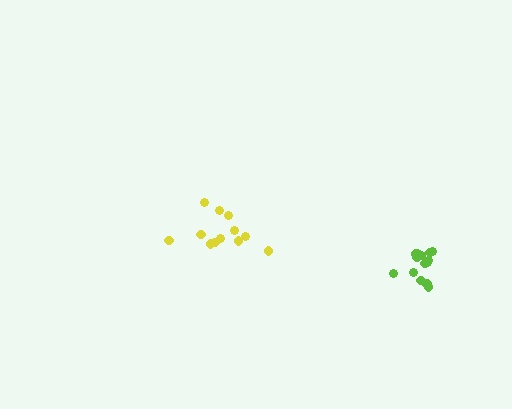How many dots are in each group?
Group 1: 14 dots, Group 2: 12 dots (26 total).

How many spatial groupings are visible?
There are 2 spatial groupings.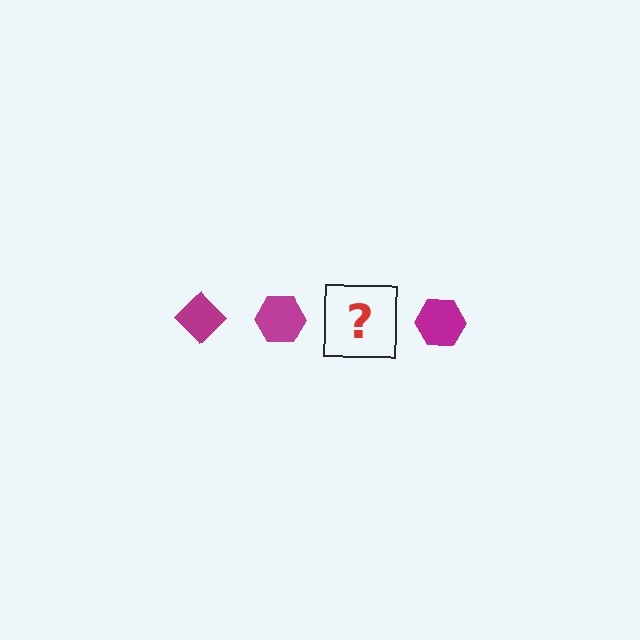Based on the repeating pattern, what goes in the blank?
The blank should be a magenta diamond.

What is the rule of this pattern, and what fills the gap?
The rule is that the pattern cycles through diamond, hexagon shapes in magenta. The gap should be filled with a magenta diamond.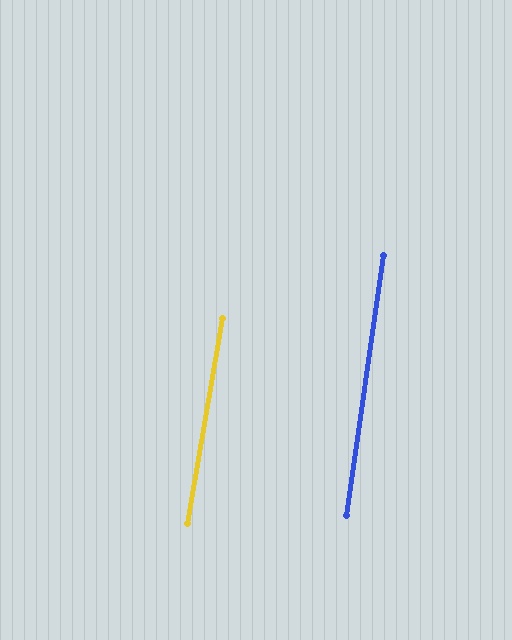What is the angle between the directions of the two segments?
Approximately 2 degrees.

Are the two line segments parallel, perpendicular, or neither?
Parallel — their directions differ by only 1.6°.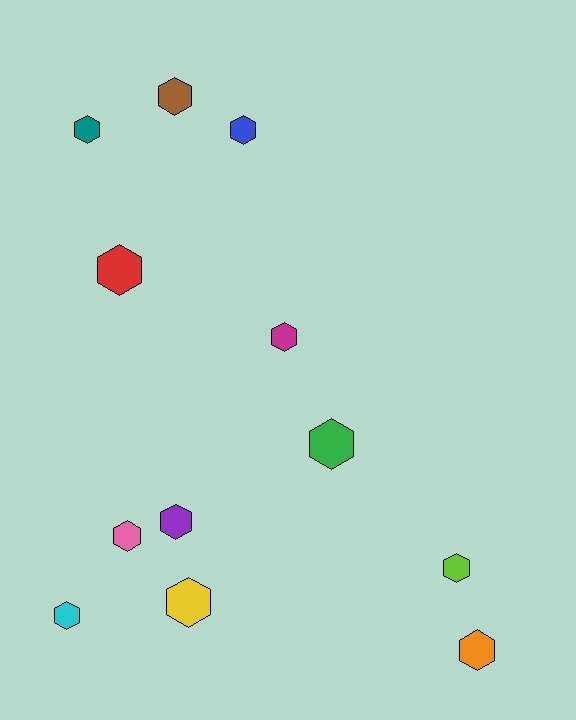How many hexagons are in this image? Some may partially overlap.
There are 12 hexagons.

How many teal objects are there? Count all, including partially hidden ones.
There is 1 teal object.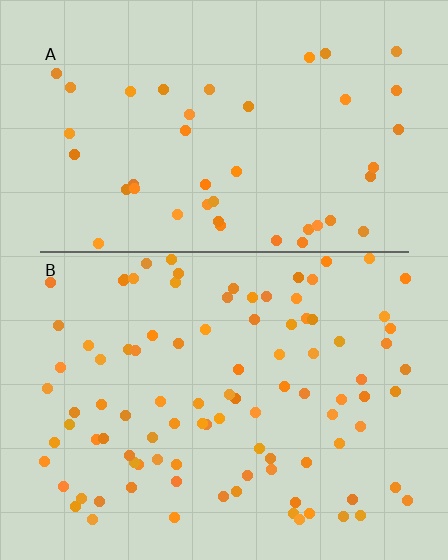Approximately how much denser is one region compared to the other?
Approximately 2.1× — region B over region A.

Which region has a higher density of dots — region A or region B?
B (the bottom).